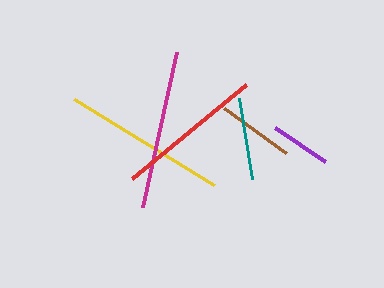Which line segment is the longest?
The yellow line is the longest at approximately 164 pixels.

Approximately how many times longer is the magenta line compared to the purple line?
The magenta line is approximately 2.6 times the length of the purple line.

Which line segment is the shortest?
The purple line is the shortest at approximately 61 pixels.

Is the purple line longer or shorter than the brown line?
The brown line is longer than the purple line.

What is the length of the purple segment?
The purple segment is approximately 61 pixels long.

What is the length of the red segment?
The red segment is approximately 148 pixels long.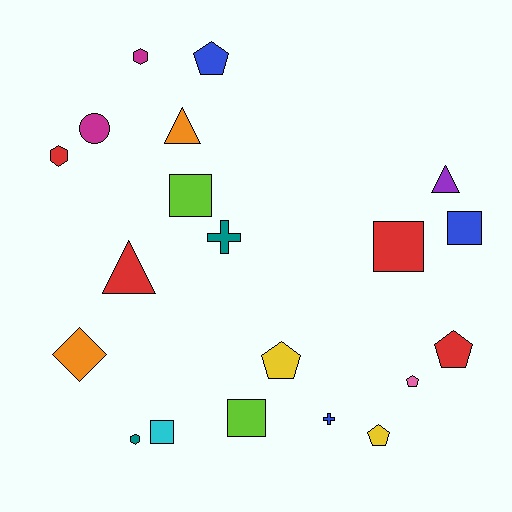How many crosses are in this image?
There are 2 crosses.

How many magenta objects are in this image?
There are 2 magenta objects.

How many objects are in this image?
There are 20 objects.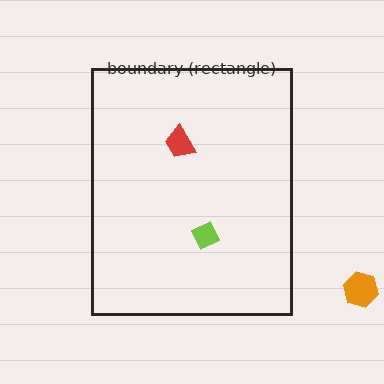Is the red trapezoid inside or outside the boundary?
Inside.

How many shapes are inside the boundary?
2 inside, 1 outside.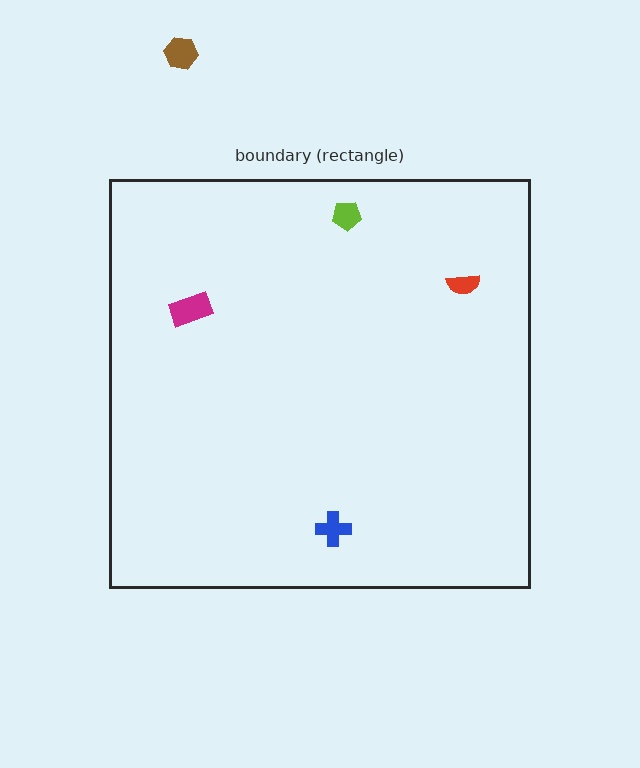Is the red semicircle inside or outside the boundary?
Inside.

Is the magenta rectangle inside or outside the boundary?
Inside.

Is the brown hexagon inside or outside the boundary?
Outside.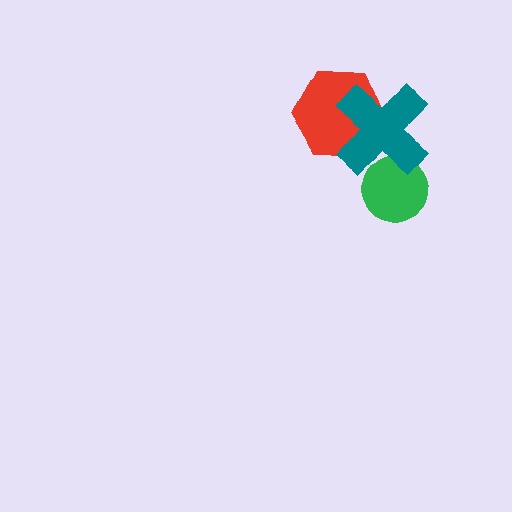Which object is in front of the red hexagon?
The teal cross is in front of the red hexagon.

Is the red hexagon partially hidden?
Yes, it is partially covered by another shape.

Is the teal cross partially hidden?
No, no other shape covers it.